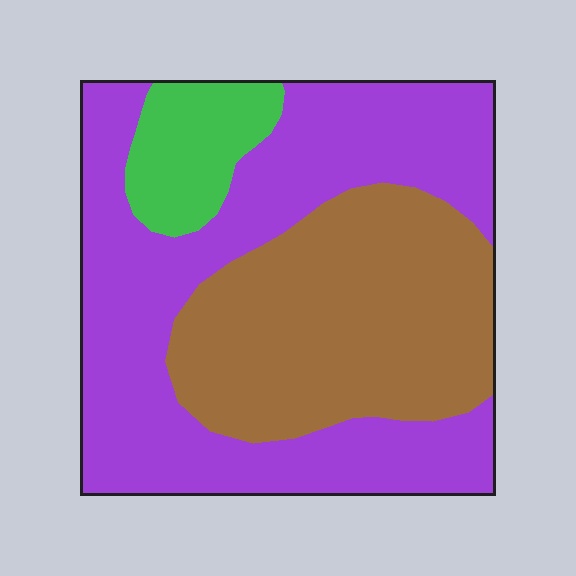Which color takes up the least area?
Green, at roughly 10%.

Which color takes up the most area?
Purple, at roughly 55%.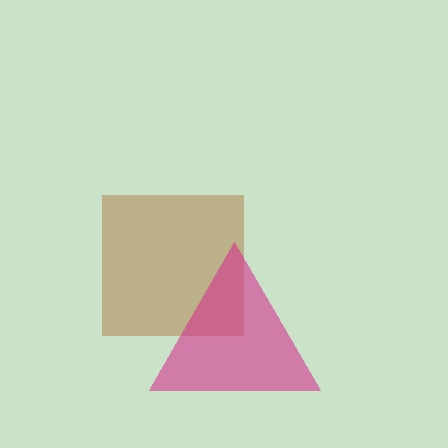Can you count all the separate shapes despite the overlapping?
Yes, there are 2 separate shapes.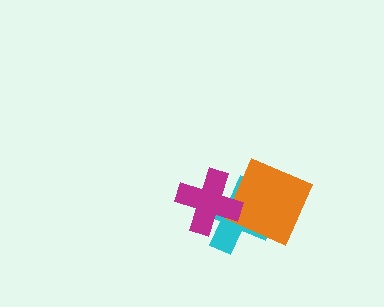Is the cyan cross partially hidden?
Yes, it is partially covered by another shape.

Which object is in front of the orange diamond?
The magenta cross is in front of the orange diamond.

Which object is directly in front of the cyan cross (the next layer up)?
The orange diamond is directly in front of the cyan cross.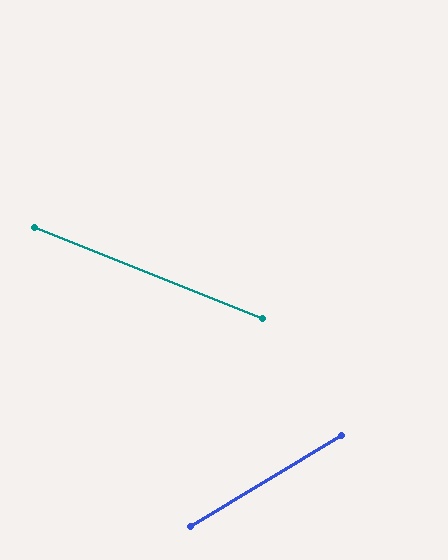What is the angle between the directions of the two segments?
Approximately 53 degrees.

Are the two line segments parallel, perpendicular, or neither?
Neither parallel nor perpendicular — they differ by about 53°.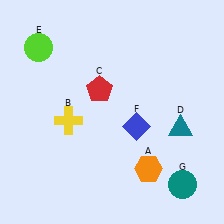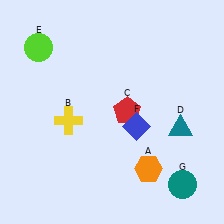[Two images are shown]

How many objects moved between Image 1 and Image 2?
1 object moved between the two images.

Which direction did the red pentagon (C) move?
The red pentagon (C) moved right.